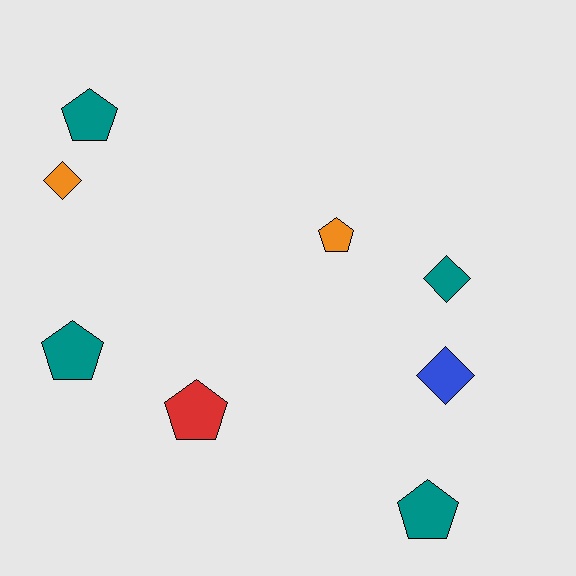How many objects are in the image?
There are 8 objects.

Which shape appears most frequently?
Pentagon, with 5 objects.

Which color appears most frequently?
Teal, with 4 objects.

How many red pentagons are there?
There is 1 red pentagon.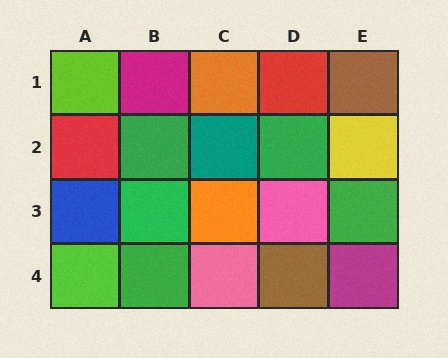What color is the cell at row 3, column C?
Orange.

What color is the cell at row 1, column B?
Magenta.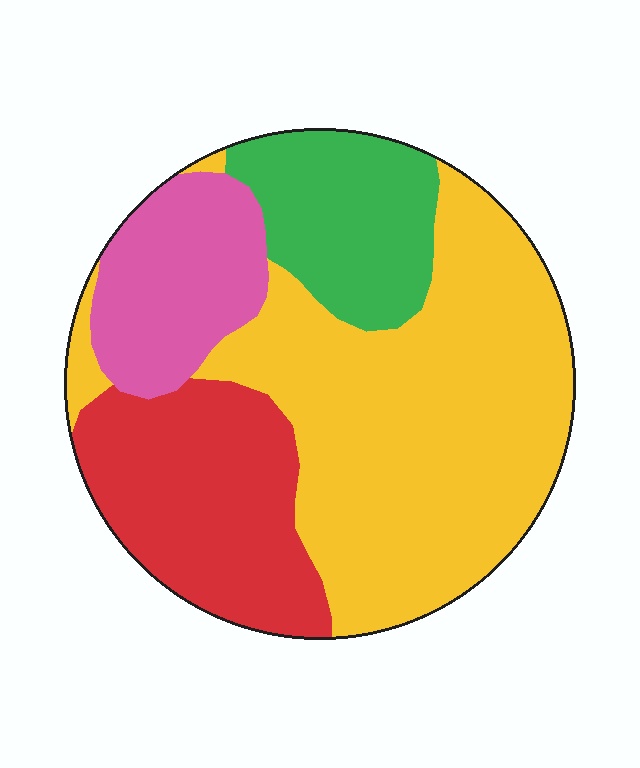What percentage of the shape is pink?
Pink takes up less than a sixth of the shape.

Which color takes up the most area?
Yellow, at roughly 50%.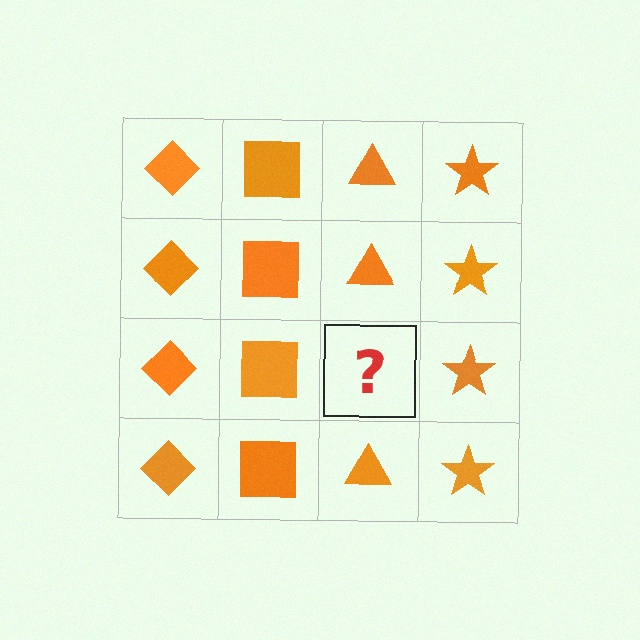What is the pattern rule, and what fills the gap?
The rule is that each column has a consistent shape. The gap should be filled with an orange triangle.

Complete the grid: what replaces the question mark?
The question mark should be replaced with an orange triangle.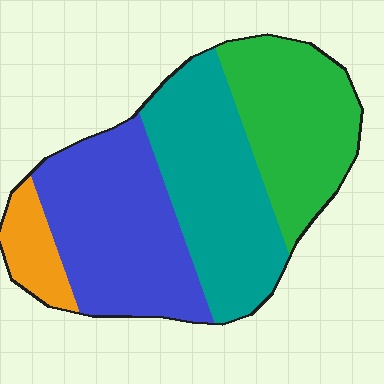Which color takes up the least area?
Orange, at roughly 10%.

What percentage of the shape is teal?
Teal covers about 30% of the shape.